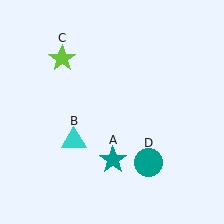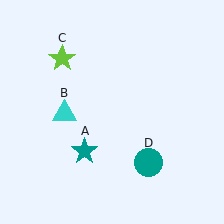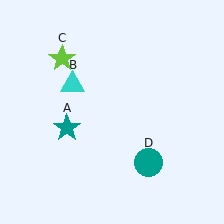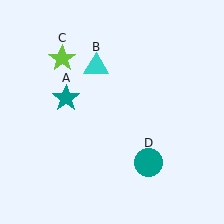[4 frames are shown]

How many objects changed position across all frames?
2 objects changed position: teal star (object A), cyan triangle (object B).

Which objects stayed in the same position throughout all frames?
Lime star (object C) and teal circle (object D) remained stationary.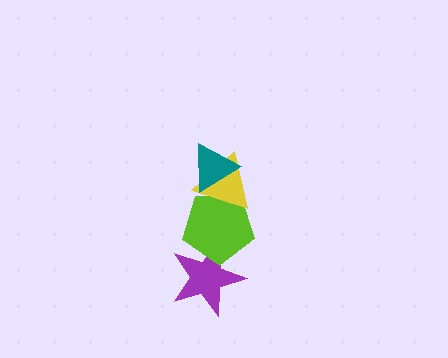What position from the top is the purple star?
The purple star is 4th from the top.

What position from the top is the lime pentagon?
The lime pentagon is 3rd from the top.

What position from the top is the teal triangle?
The teal triangle is 1st from the top.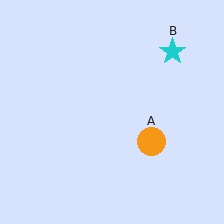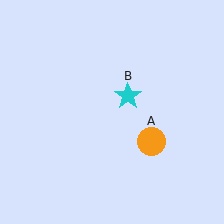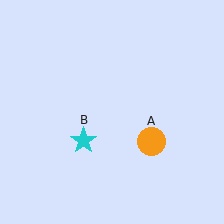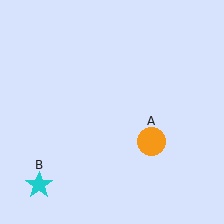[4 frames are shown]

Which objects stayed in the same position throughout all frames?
Orange circle (object A) remained stationary.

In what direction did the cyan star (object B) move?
The cyan star (object B) moved down and to the left.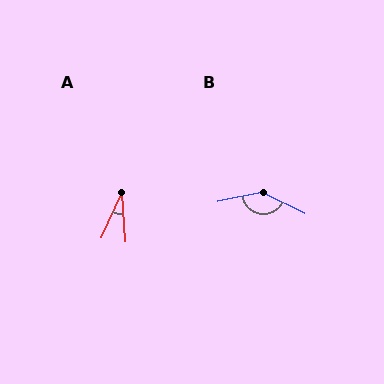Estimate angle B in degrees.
Approximately 141 degrees.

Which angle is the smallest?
A, at approximately 29 degrees.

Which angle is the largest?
B, at approximately 141 degrees.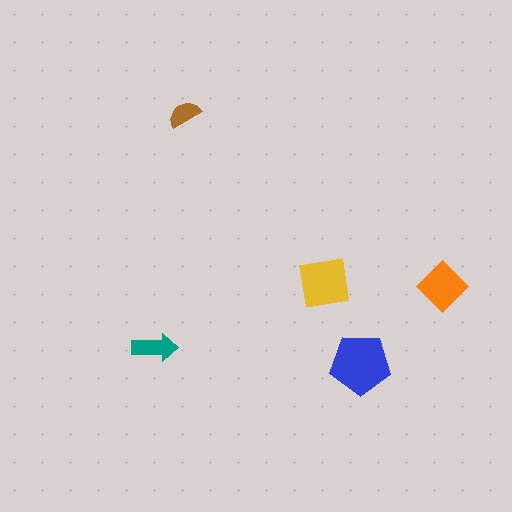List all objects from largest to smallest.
The blue pentagon, the yellow square, the orange diamond, the teal arrow, the brown semicircle.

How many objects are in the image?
There are 5 objects in the image.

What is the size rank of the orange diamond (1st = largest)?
3rd.